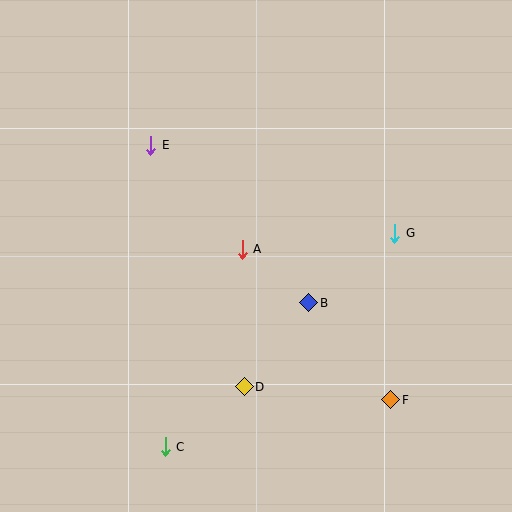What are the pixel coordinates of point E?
Point E is at (151, 145).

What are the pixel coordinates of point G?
Point G is at (395, 233).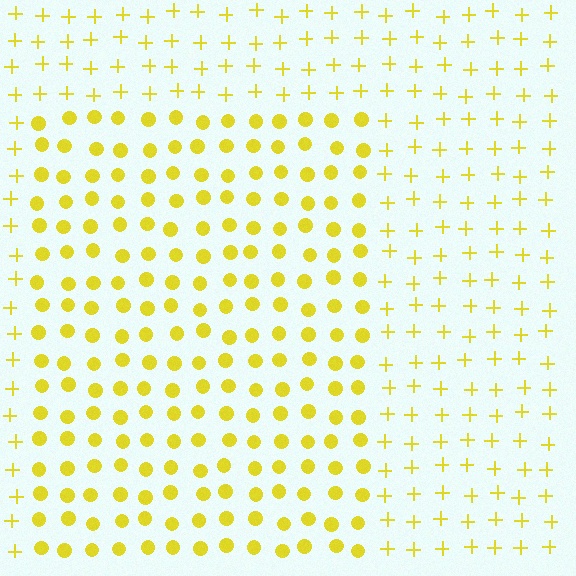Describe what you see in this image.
The image is filled with small yellow elements arranged in a uniform grid. A rectangle-shaped region contains circles, while the surrounding area contains plus signs. The boundary is defined purely by the change in element shape.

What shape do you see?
I see a rectangle.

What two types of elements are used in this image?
The image uses circles inside the rectangle region and plus signs outside it.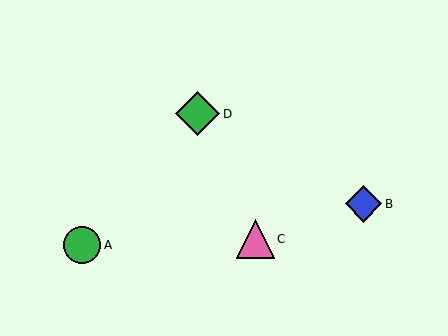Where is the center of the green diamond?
The center of the green diamond is at (198, 114).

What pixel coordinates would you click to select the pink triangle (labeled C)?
Click at (255, 239) to select the pink triangle C.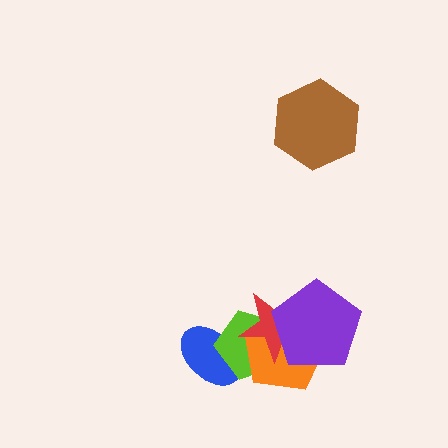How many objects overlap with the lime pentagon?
4 objects overlap with the lime pentagon.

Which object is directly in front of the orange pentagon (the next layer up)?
The red star is directly in front of the orange pentagon.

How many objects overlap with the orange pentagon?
3 objects overlap with the orange pentagon.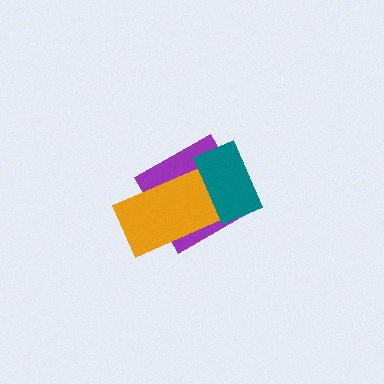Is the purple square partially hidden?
Yes, it is partially covered by another shape.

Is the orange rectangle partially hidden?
Yes, it is partially covered by another shape.